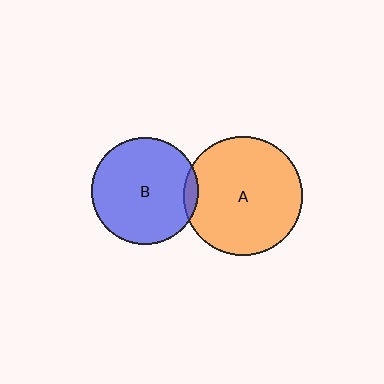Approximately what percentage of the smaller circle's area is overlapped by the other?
Approximately 5%.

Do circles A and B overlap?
Yes.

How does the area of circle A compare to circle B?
Approximately 1.2 times.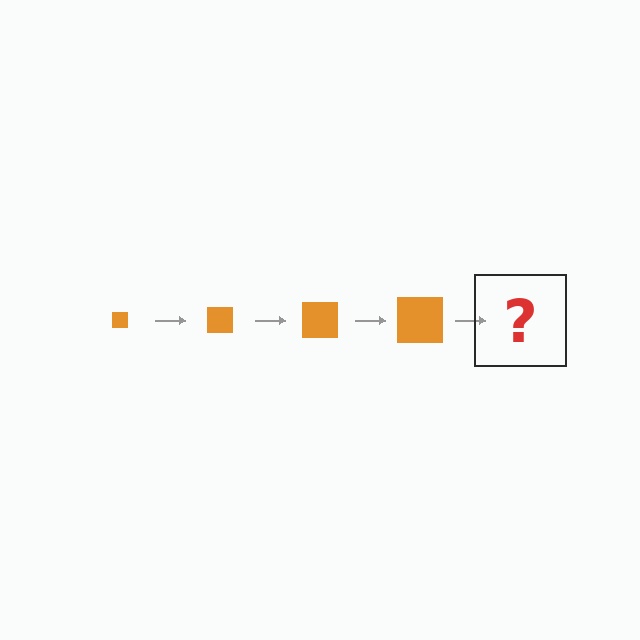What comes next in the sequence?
The next element should be an orange square, larger than the previous one.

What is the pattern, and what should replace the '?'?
The pattern is that the square gets progressively larger each step. The '?' should be an orange square, larger than the previous one.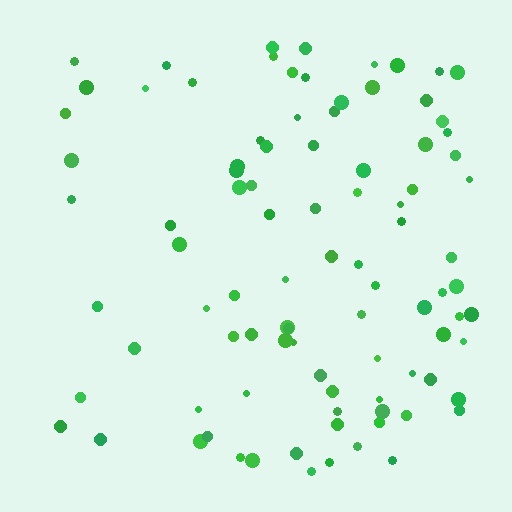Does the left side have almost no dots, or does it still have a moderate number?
Still a moderate number, just noticeably fewer than the right.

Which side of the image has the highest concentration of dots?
The right.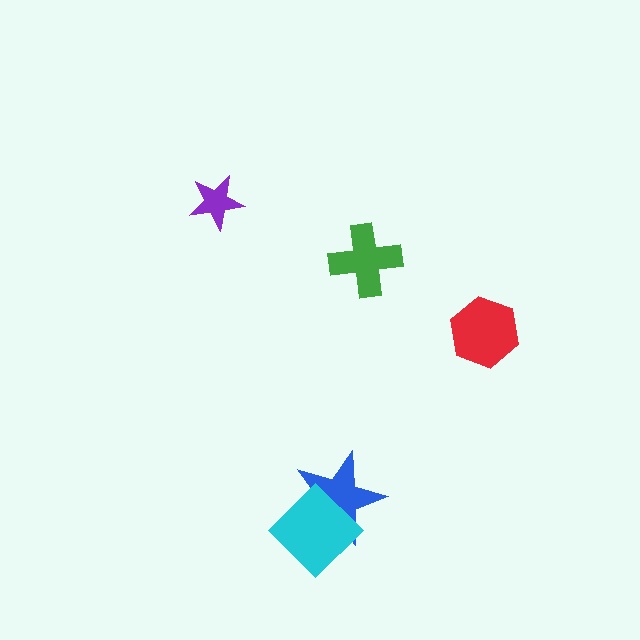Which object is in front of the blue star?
The cyan diamond is in front of the blue star.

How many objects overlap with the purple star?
0 objects overlap with the purple star.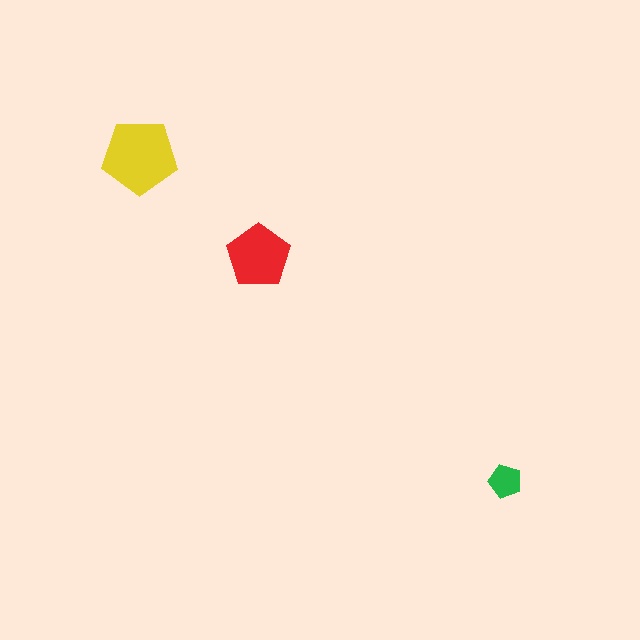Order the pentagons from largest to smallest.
the yellow one, the red one, the green one.